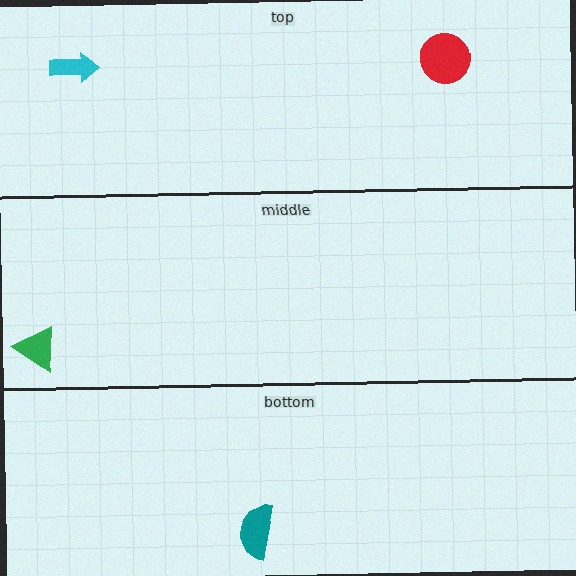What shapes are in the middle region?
The green triangle.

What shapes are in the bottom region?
The teal semicircle.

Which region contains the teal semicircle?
The bottom region.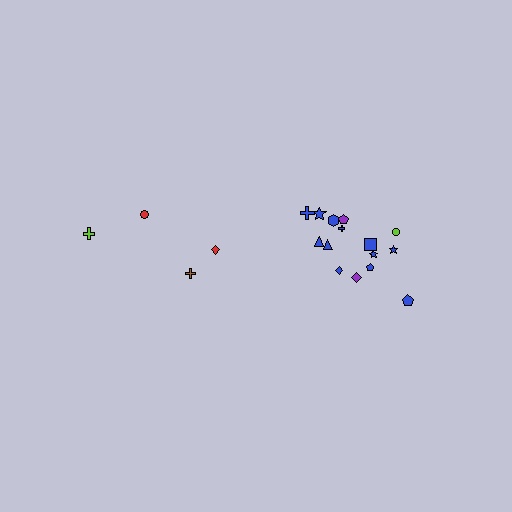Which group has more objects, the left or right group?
The right group.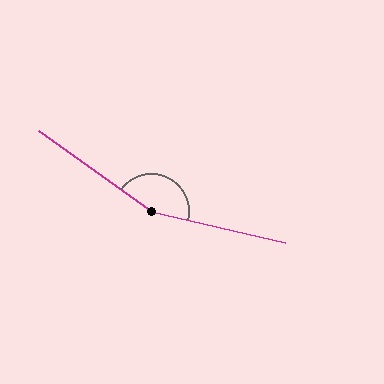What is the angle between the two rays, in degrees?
Approximately 157 degrees.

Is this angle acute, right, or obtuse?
It is obtuse.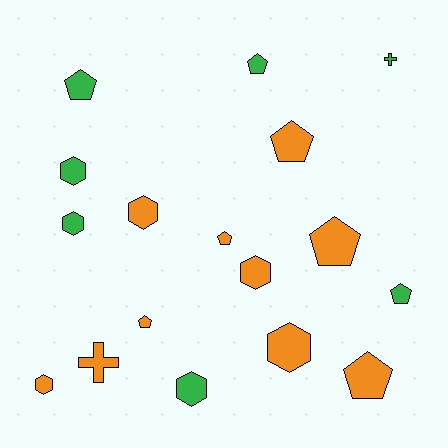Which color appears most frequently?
Orange, with 10 objects.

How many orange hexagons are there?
There are 4 orange hexagons.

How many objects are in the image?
There are 17 objects.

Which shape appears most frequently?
Pentagon, with 8 objects.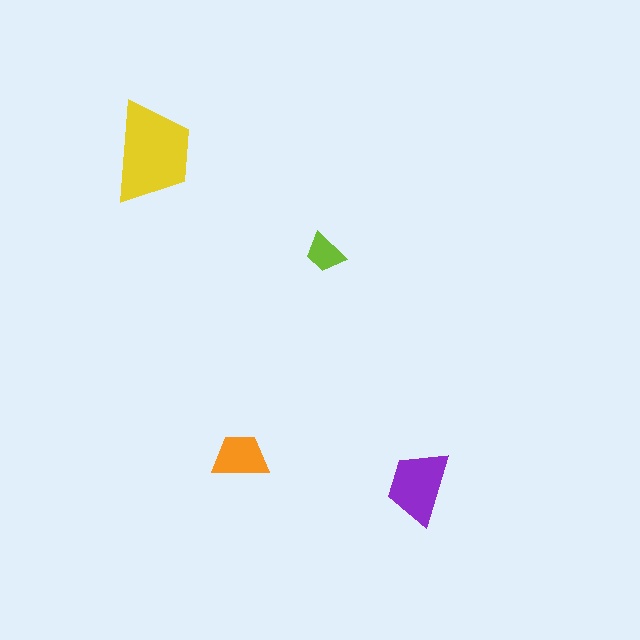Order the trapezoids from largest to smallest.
the yellow one, the purple one, the orange one, the lime one.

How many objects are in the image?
There are 4 objects in the image.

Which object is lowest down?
The purple trapezoid is bottommost.